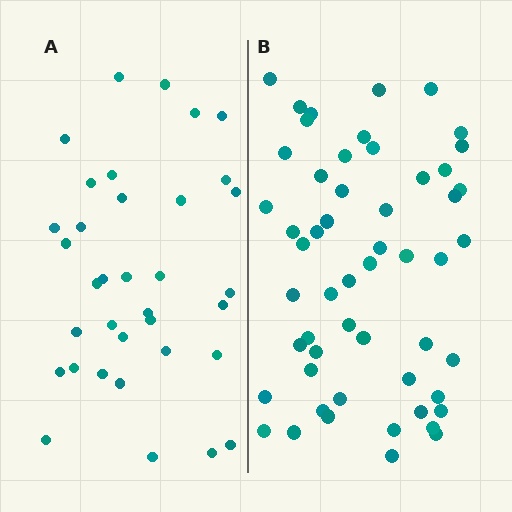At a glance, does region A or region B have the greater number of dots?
Region B (the right region) has more dots.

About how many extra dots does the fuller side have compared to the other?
Region B has approximately 20 more dots than region A.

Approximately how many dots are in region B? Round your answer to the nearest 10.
About 50 dots. (The exact count is 54, which rounds to 50.)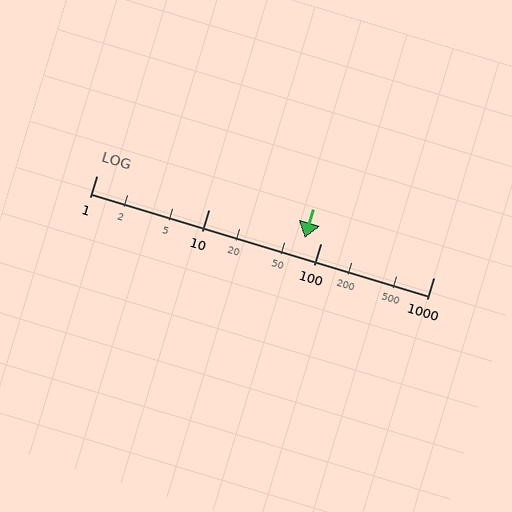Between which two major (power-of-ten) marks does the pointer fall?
The pointer is between 10 and 100.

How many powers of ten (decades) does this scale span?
The scale spans 3 decades, from 1 to 1000.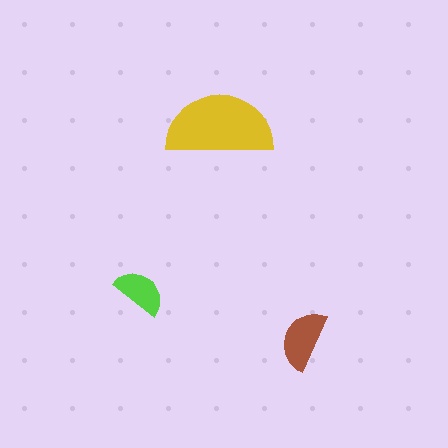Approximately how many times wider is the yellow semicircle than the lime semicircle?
About 2 times wider.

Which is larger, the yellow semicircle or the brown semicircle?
The yellow one.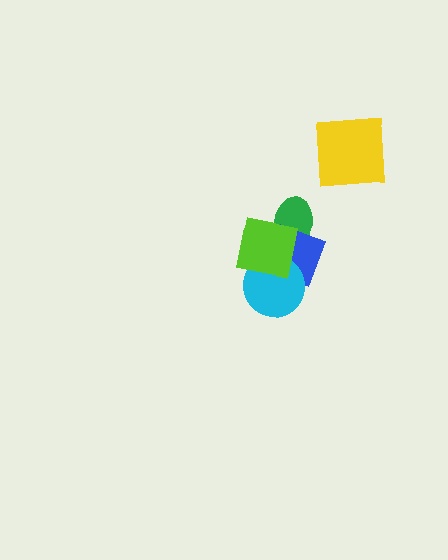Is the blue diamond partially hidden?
Yes, it is partially covered by another shape.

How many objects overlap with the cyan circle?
2 objects overlap with the cyan circle.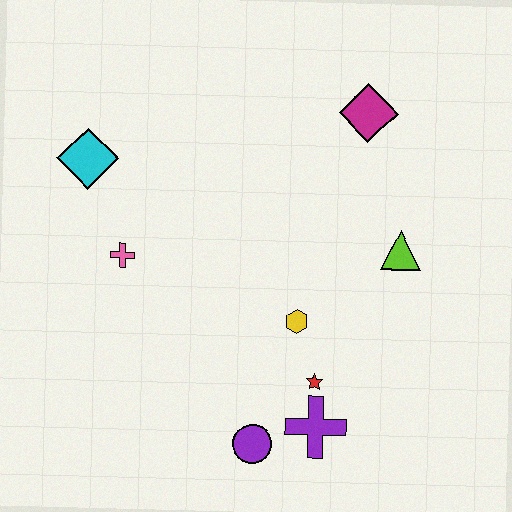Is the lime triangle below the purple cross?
No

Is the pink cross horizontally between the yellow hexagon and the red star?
No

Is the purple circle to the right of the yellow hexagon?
No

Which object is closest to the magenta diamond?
The lime triangle is closest to the magenta diamond.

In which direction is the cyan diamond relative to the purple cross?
The cyan diamond is above the purple cross.